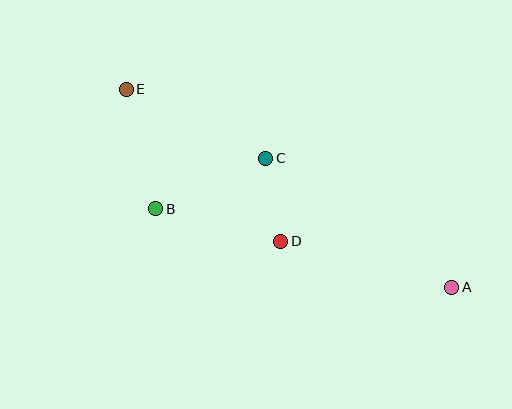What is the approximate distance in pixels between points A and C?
The distance between A and C is approximately 227 pixels.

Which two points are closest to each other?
Points C and D are closest to each other.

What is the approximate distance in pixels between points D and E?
The distance between D and E is approximately 217 pixels.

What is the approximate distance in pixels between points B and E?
The distance between B and E is approximately 123 pixels.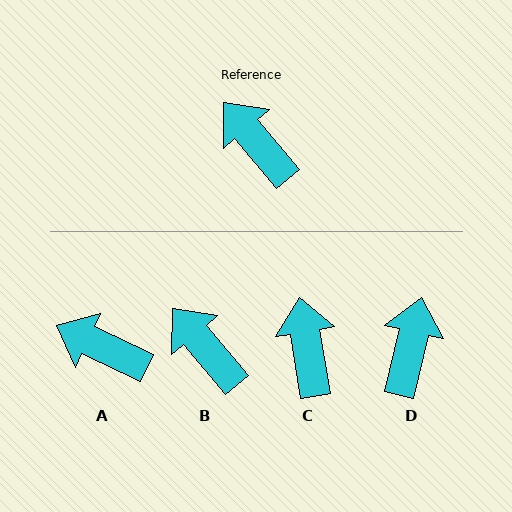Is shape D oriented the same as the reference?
No, it is off by about 53 degrees.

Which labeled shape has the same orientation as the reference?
B.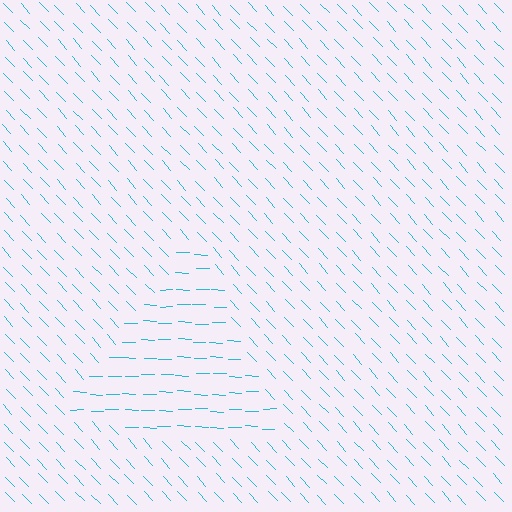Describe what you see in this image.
The image is filled with small cyan line segments. A triangle region in the image has lines oriented differently from the surrounding lines, creating a visible texture boundary.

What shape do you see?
I see a triangle.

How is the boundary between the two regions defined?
The boundary is defined purely by a change in line orientation (approximately 45 degrees difference). All lines are the same color and thickness.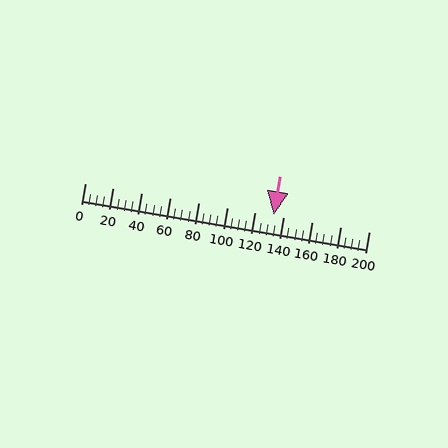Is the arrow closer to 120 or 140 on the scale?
The arrow is closer to 140.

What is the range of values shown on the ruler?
The ruler shows values from 0 to 200.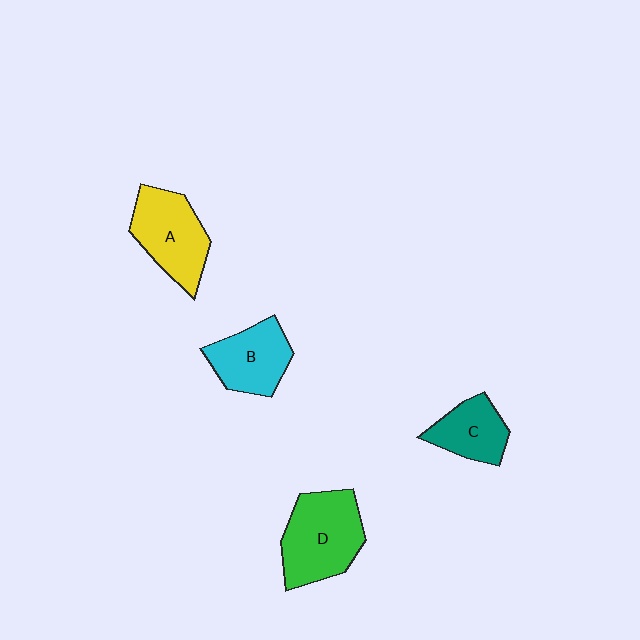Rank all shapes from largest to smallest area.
From largest to smallest: D (green), A (yellow), B (cyan), C (teal).